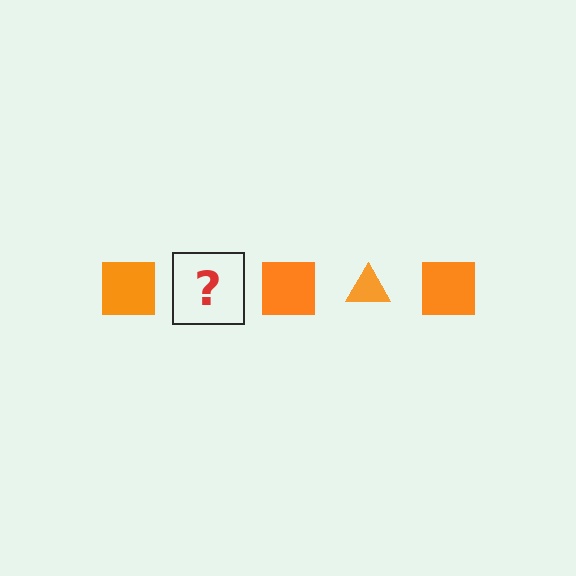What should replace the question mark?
The question mark should be replaced with an orange triangle.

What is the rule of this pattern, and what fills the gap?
The rule is that the pattern cycles through square, triangle shapes in orange. The gap should be filled with an orange triangle.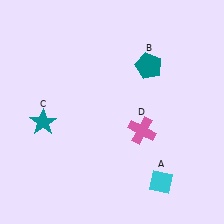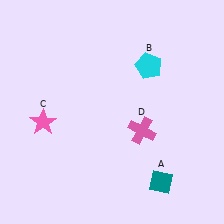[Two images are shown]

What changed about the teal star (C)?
In Image 1, C is teal. In Image 2, it changed to pink.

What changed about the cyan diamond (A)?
In Image 1, A is cyan. In Image 2, it changed to teal.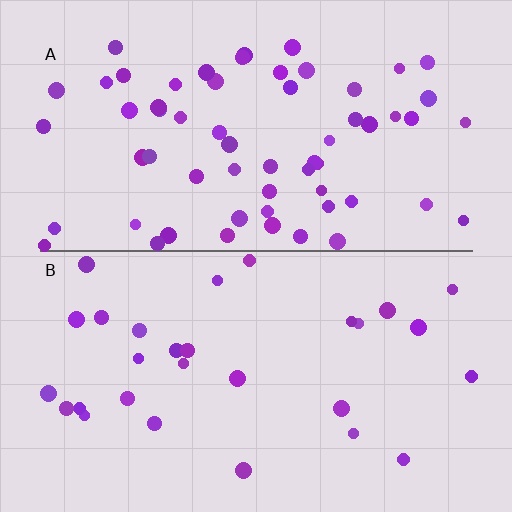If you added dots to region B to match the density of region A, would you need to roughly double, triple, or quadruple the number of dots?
Approximately double.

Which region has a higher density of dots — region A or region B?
A (the top).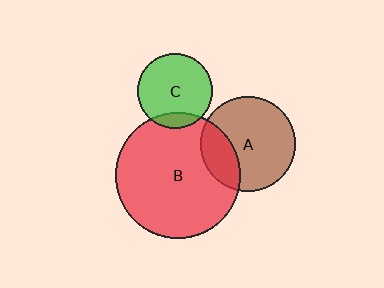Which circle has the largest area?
Circle B (red).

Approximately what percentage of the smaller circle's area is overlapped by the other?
Approximately 25%.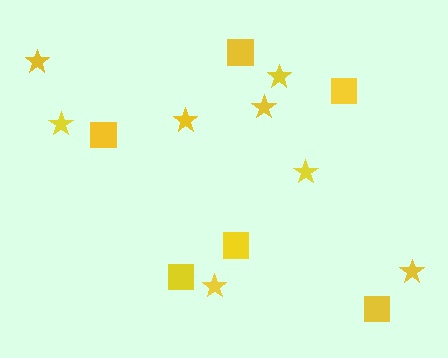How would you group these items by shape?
There are 2 groups: one group of stars (8) and one group of squares (6).